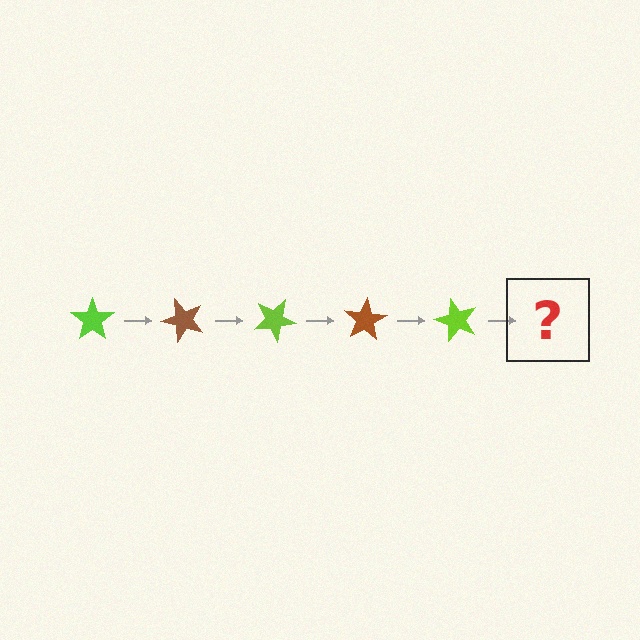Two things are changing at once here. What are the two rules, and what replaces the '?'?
The two rules are that it rotates 50 degrees each step and the color cycles through lime and brown. The '?' should be a brown star, rotated 250 degrees from the start.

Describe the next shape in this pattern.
It should be a brown star, rotated 250 degrees from the start.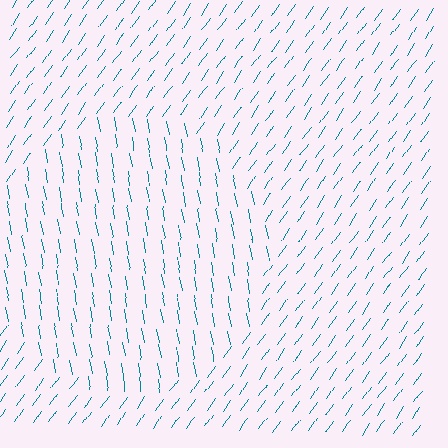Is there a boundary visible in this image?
Yes, there is a texture boundary formed by a change in line orientation.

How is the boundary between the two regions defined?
The boundary is defined purely by a change in line orientation (approximately 45 degrees difference). All lines are the same color and thickness.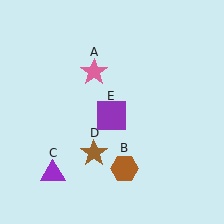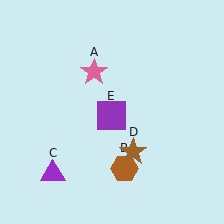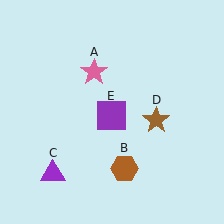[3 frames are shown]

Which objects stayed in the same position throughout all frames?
Pink star (object A) and brown hexagon (object B) and purple triangle (object C) and purple square (object E) remained stationary.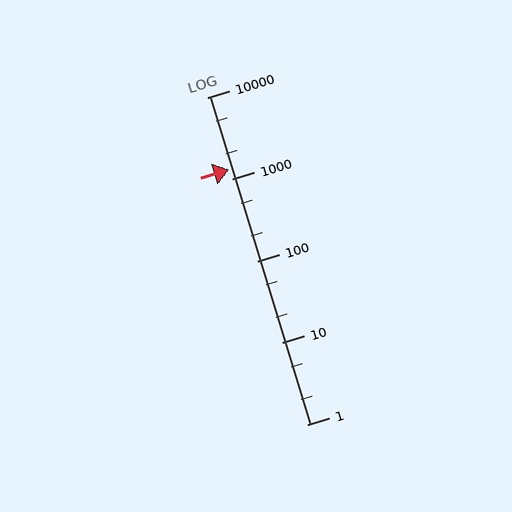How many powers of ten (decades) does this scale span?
The scale spans 4 decades, from 1 to 10000.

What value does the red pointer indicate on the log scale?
The pointer indicates approximately 1300.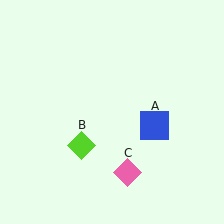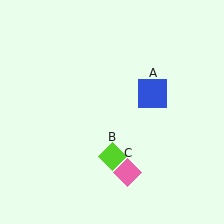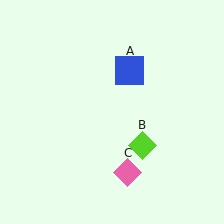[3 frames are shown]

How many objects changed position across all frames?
2 objects changed position: blue square (object A), lime diamond (object B).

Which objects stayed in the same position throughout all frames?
Pink diamond (object C) remained stationary.